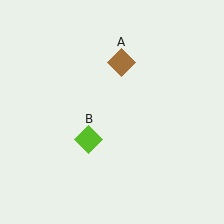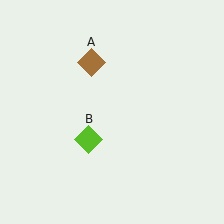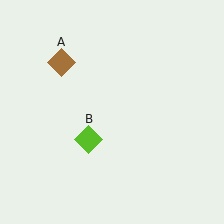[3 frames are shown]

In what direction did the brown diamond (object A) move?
The brown diamond (object A) moved left.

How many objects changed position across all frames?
1 object changed position: brown diamond (object A).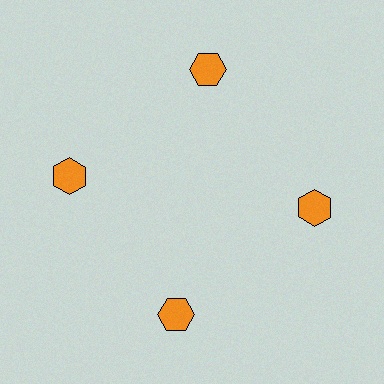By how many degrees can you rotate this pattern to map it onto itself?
The pattern maps onto itself every 90 degrees of rotation.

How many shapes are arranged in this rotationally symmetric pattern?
There are 4 shapes, arranged in 4 groups of 1.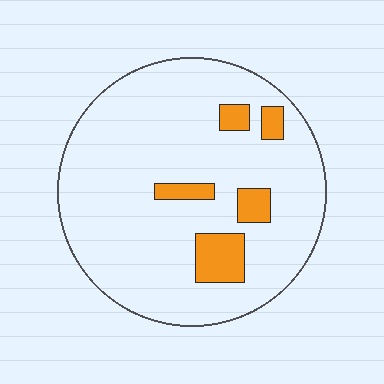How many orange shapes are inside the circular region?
5.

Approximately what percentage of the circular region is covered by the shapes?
Approximately 10%.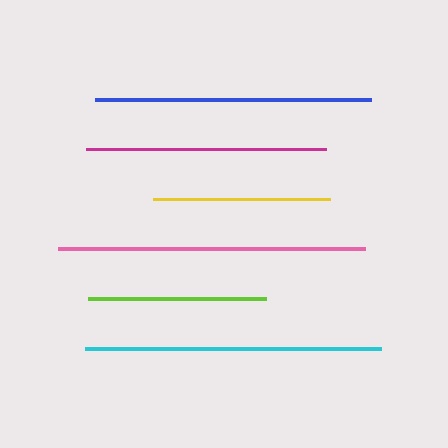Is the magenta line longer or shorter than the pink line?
The pink line is longer than the magenta line.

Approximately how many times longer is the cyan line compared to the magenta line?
The cyan line is approximately 1.2 times the length of the magenta line.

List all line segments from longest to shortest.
From longest to shortest: pink, cyan, blue, magenta, lime, yellow.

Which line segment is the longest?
The pink line is the longest at approximately 307 pixels.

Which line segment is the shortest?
The yellow line is the shortest at approximately 177 pixels.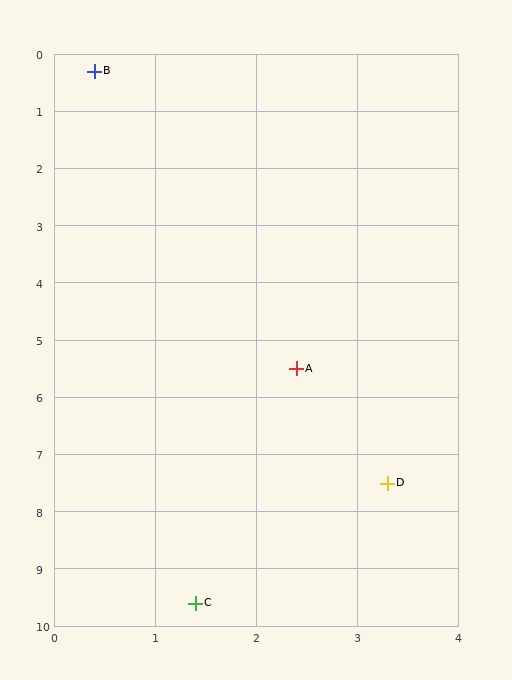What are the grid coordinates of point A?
Point A is at approximately (2.4, 5.5).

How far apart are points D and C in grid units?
Points D and C are about 2.8 grid units apart.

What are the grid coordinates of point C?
Point C is at approximately (1.4, 9.6).